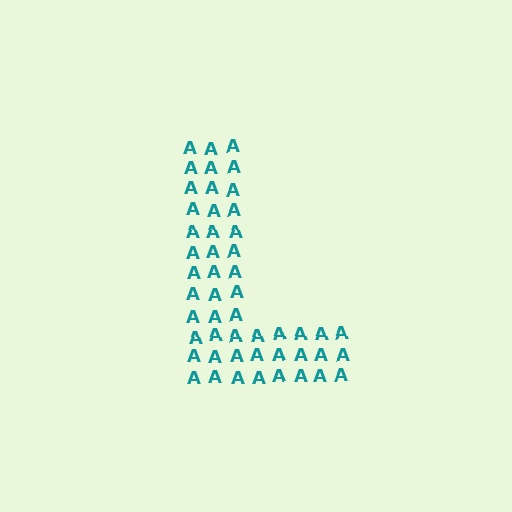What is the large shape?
The large shape is the letter L.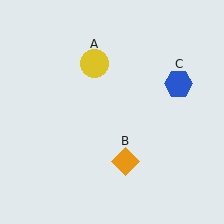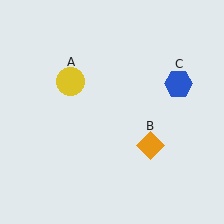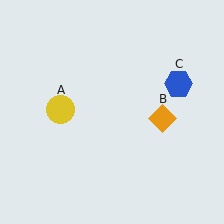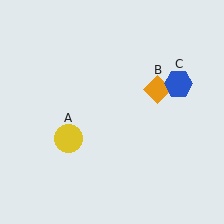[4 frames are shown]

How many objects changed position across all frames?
2 objects changed position: yellow circle (object A), orange diamond (object B).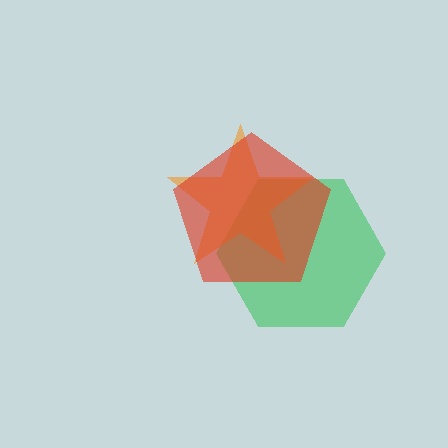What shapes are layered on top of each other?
The layered shapes are: a green hexagon, an orange star, a red pentagon.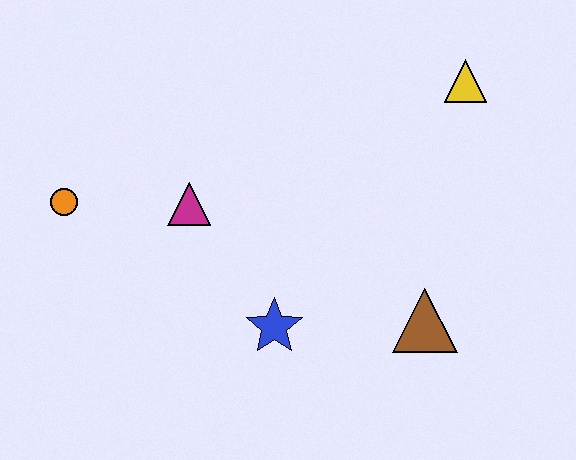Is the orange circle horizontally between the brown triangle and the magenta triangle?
No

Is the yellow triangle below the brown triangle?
No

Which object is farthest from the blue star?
The yellow triangle is farthest from the blue star.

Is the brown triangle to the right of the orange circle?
Yes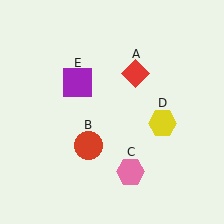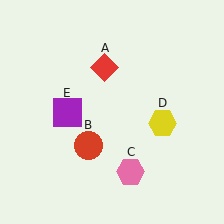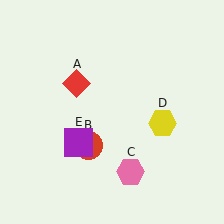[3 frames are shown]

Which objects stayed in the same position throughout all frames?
Red circle (object B) and pink hexagon (object C) and yellow hexagon (object D) remained stationary.